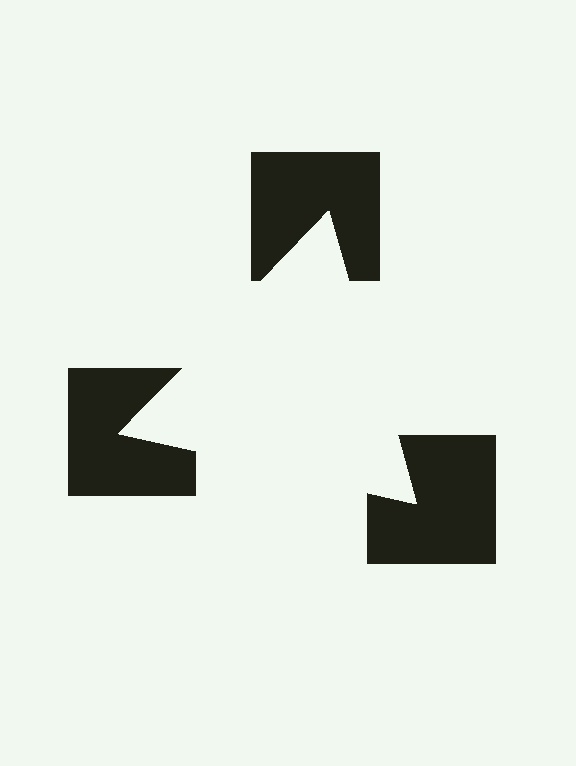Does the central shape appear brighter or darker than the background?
It typically appears slightly brighter than the background, even though no actual brightness change is drawn.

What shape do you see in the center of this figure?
An illusory triangle — its edges are inferred from the aligned wedge cuts in the notched squares, not physically drawn.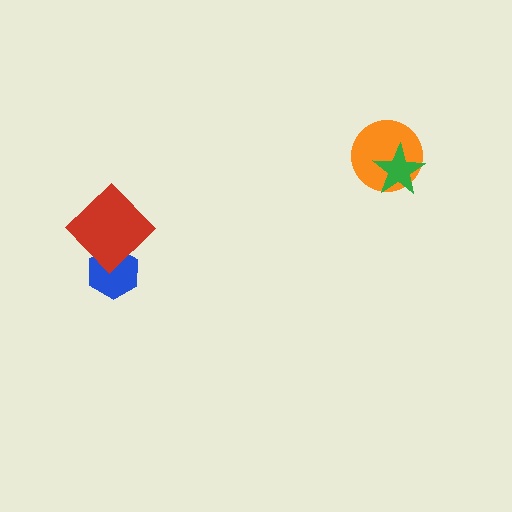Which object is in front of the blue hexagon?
The red diamond is in front of the blue hexagon.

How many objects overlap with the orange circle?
1 object overlaps with the orange circle.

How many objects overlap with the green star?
1 object overlaps with the green star.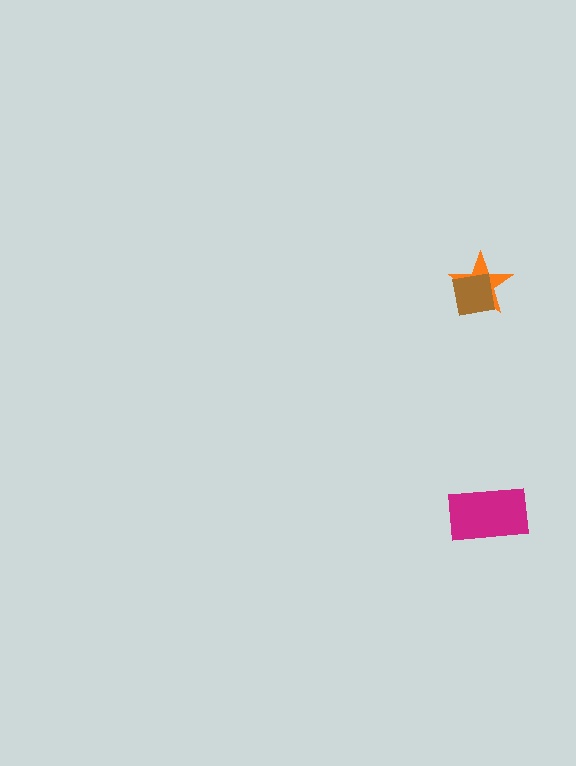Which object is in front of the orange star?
The brown square is in front of the orange star.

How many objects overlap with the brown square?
1 object overlaps with the brown square.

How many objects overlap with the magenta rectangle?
0 objects overlap with the magenta rectangle.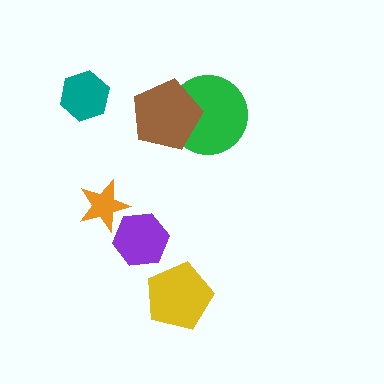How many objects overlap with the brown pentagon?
1 object overlaps with the brown pentagon.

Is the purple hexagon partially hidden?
No, no other shape covers it.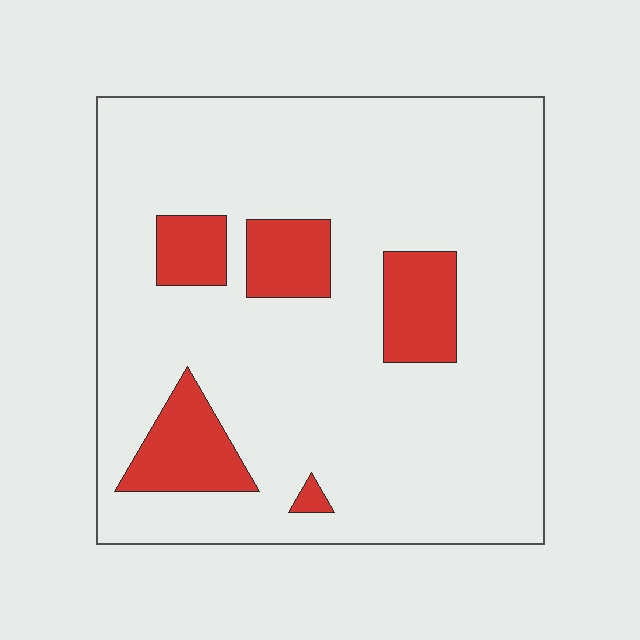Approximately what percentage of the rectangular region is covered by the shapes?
Approximately 15%.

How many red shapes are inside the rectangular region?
5.